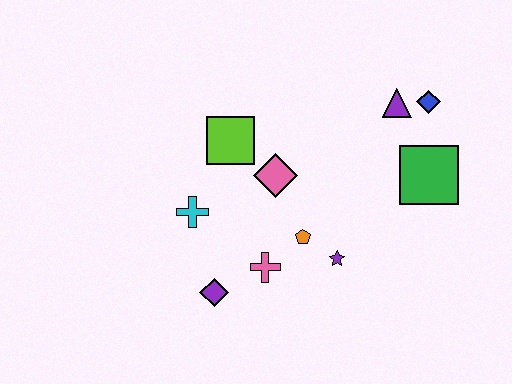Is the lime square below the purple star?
No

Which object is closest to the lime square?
The pink diamond is closest to the lime square.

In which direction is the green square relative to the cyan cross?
The green square is to the right of the cyan cross.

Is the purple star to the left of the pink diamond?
No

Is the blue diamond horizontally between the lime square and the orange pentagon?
No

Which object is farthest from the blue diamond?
The purple diamond is farthest from the blue diamond.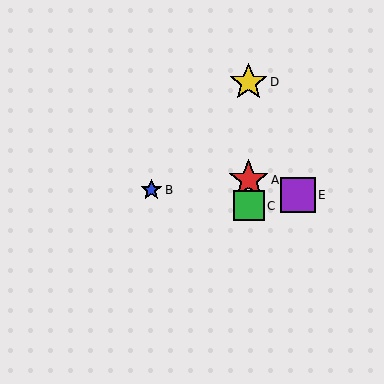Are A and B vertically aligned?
No, A is at x≈249 and B is at x≈151.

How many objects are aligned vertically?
3 objects (A, C, D) are aligned vertically.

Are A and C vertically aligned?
Yes, both are at x≈249.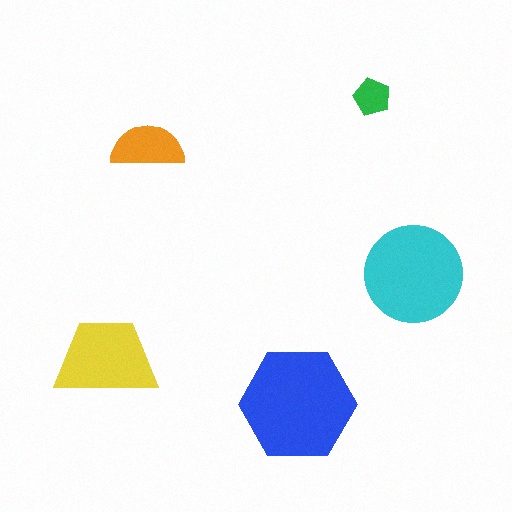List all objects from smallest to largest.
The green pentagon, the orange semicircle, the yellow trapezoid, the cyan circle, the blue hexagon.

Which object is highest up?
The green pentagon is topmost.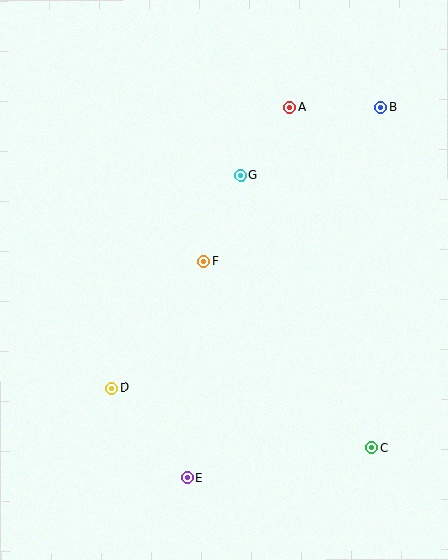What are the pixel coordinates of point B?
Point B is at (381, 108).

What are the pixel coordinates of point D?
Point D is at (111, 388).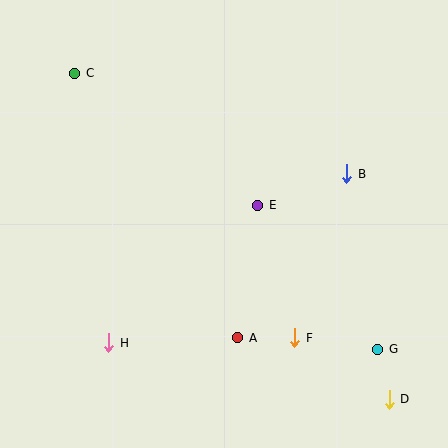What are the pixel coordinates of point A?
Point A is at (238, 338).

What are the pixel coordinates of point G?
Point G is at (378, 349).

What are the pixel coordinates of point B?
Point B is at (347, 174).